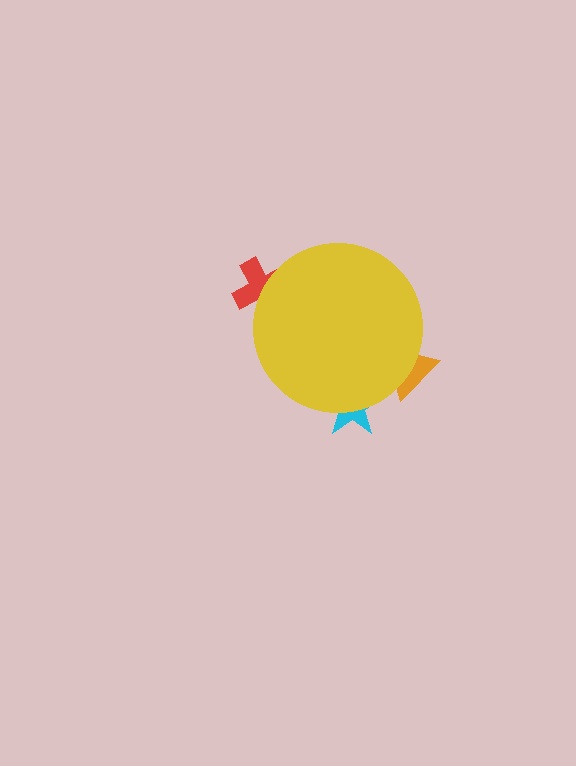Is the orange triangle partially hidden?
Yes, the orange triangle is partially hidden behind the yellow circle.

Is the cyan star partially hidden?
Yes, the cyan star is partially hidden behind the yellow circle.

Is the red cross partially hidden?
Yes, the red cross is partially hidden behind the yellow circle.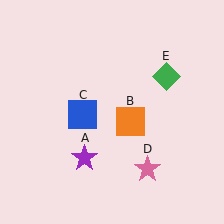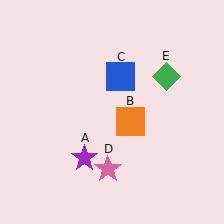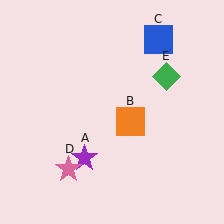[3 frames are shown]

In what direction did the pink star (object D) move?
The pink star (object D) moved left.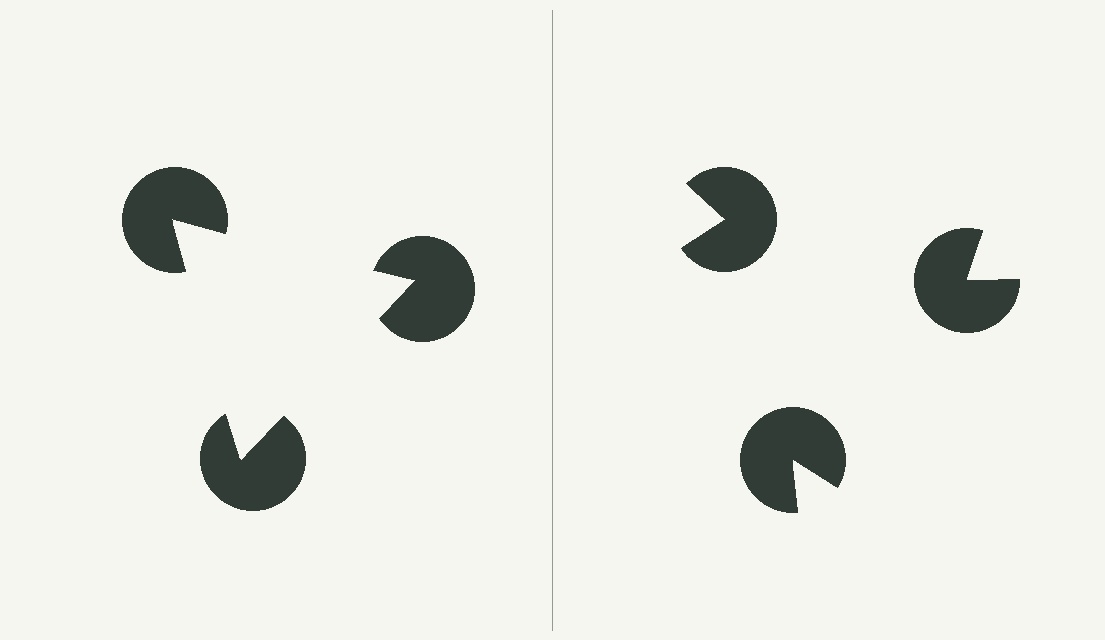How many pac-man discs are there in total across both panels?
6 — 3 on each side.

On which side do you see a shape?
An illusory triangle appears on the left side. On the right side the wedge cuts are rotated, so no coherent shape forms.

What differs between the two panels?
The pac-man discs are positioned identically on both sides; only the wedge orientations differ. On the left they align to a triangle; on the right they are misaligned.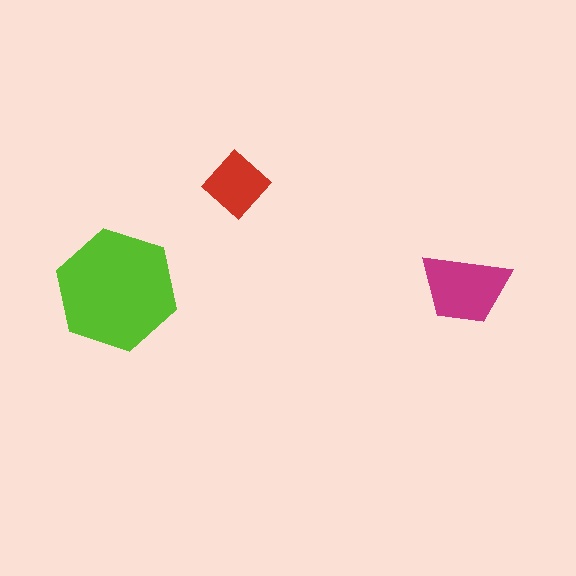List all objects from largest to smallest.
The lime hexagon, the magenta trapezoid, the red diamond.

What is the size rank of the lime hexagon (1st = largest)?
1st.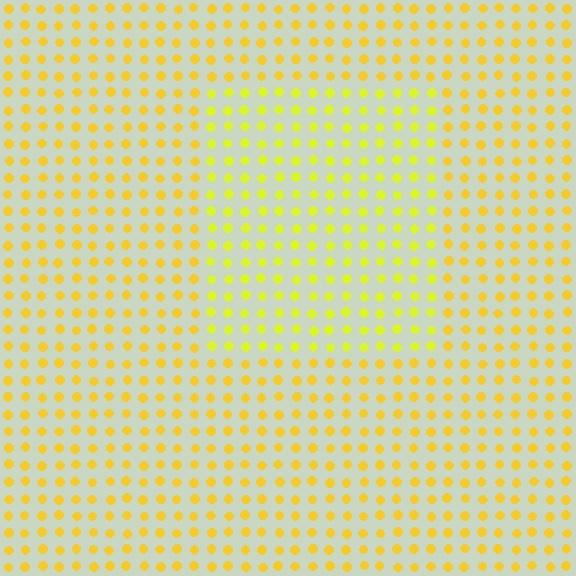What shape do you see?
I see a rectangle.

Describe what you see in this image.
The image is filled with small yellow elements in a uniform arrangement. A rectangle-shaped region is visible where the elements are tinted to a slightly different hue, forming a subtle color boundary.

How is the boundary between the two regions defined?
The boundary is defined purely by a slight shift in hue (about 20 degrees). Spacing, size, and orientation are identical on both sides.